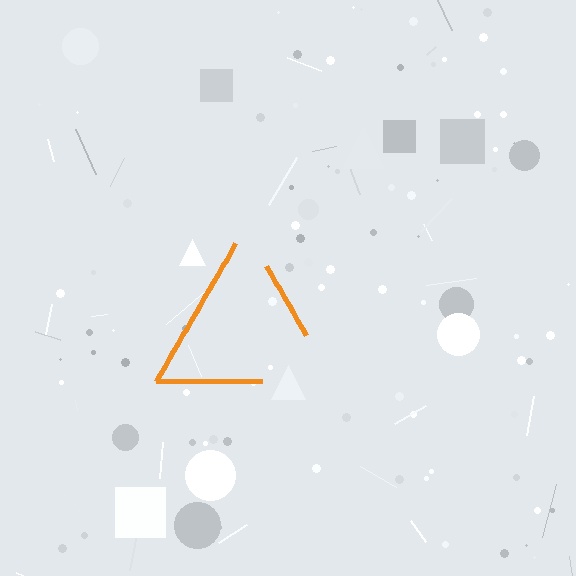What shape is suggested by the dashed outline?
The dashed outline suggests a triangle.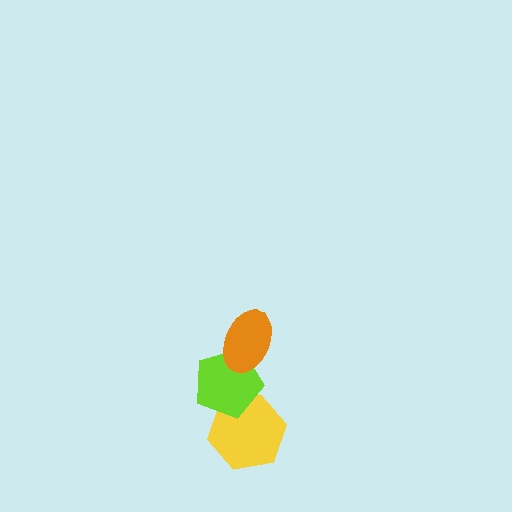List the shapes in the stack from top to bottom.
From top to bottom: the orange ellipse, the lime pentagon, the yellow hexagon.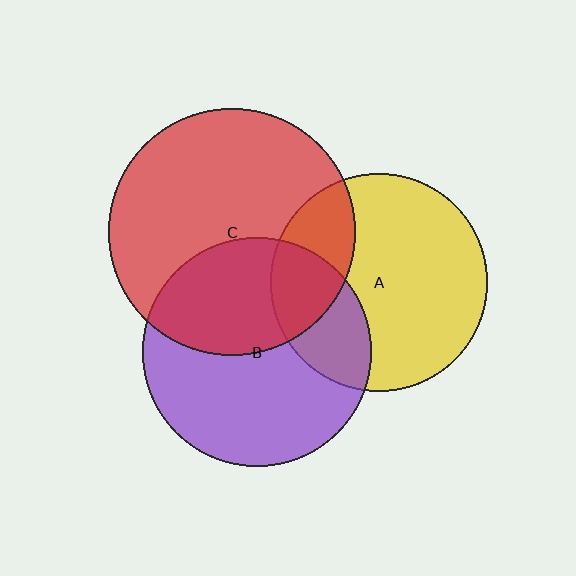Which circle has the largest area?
Circle C (red).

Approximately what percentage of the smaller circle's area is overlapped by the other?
Approximately 25%.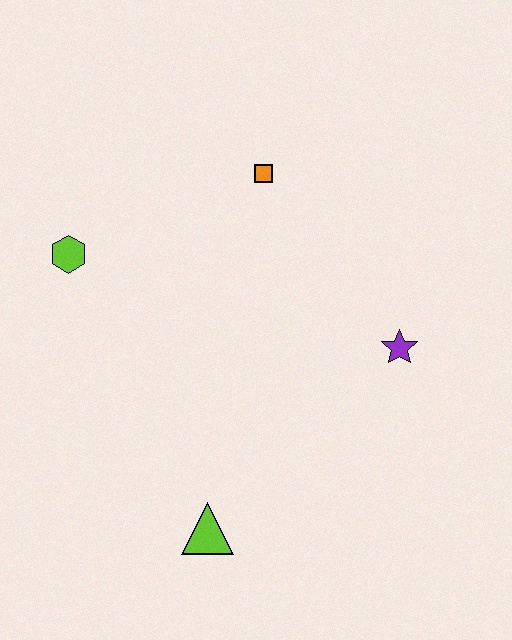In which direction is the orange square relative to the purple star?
The orange square is above the purple star.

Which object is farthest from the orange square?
The lime triangle is farthest from the orange square.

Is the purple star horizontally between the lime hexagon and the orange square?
No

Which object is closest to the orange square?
The lime hexagon is closest to the orange square.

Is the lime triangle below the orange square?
Yes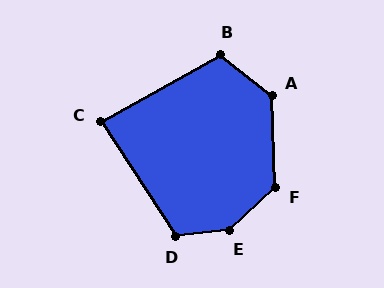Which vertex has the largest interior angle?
E, at approximately 144 degrees.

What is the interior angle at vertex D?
Approximately 116 degrees (obtuse).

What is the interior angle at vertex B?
Approximately 113 degrees (obtuse).